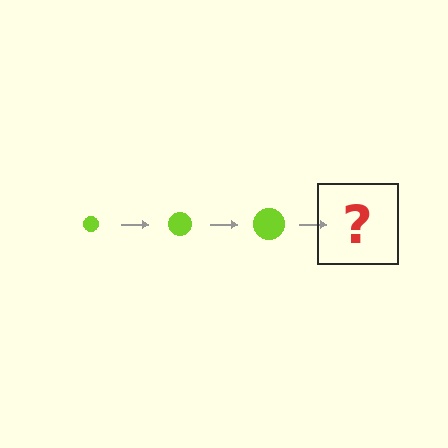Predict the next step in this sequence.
The next step is a lime circle, larger than the previous one.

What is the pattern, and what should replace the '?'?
The pattern is that the circle gets progressively larger each step. The '?' should be a lime circle, larger than the previous one.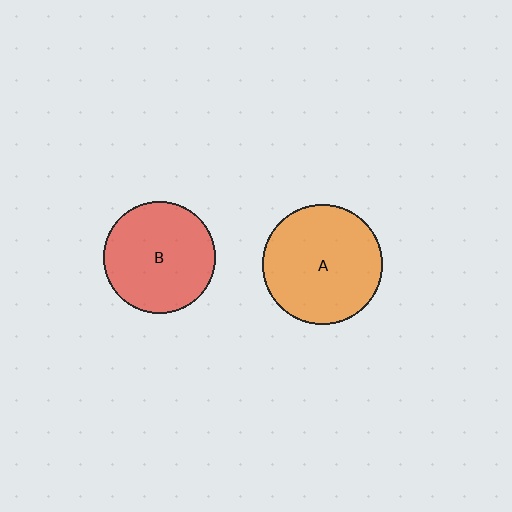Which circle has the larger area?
Circle A (orange).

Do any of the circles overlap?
No, none of the circles overlap.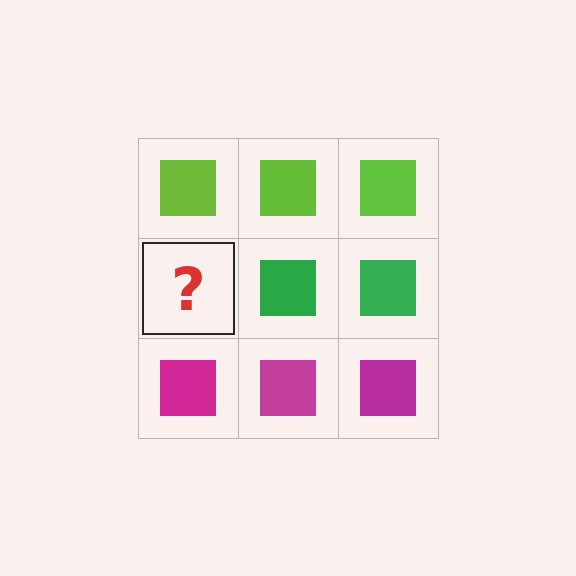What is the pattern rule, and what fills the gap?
The rule is that each row has a consistent color. The gap should be filled with a green square.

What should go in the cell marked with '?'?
The missing cell should contain a green square.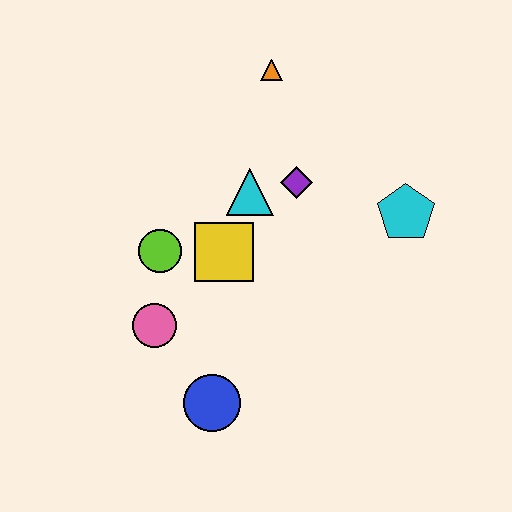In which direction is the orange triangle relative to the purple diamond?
The orange triangle is above the purple diamond.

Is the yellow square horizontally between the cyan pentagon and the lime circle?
Yes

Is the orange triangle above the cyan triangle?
Yes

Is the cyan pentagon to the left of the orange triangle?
No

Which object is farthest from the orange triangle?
The blue circle is farthest from the orange triangle.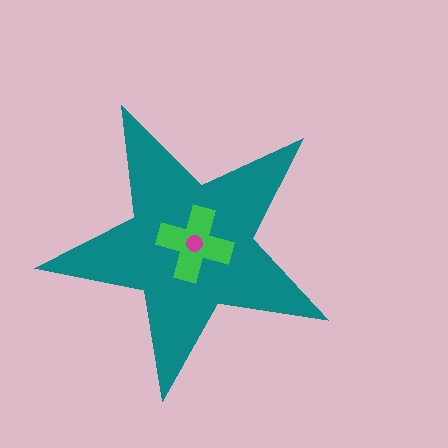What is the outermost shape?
The teal star.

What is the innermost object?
The magenta circle.